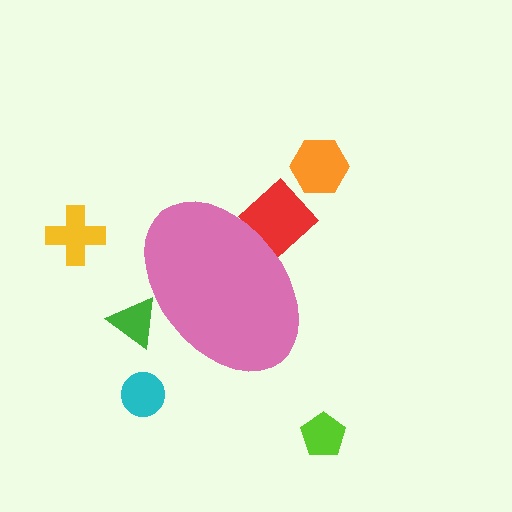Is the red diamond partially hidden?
Yes, the red diamond is partially hidden behind the pink ellipse.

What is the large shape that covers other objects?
A pink ellipse.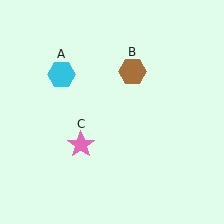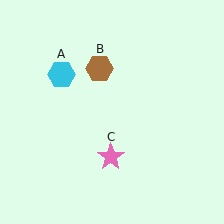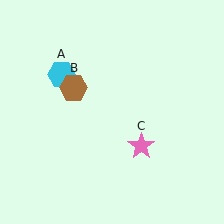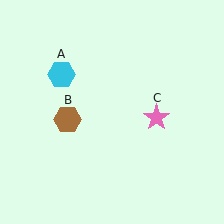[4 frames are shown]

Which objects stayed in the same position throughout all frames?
Cyan hexagon (object A) remained stationary.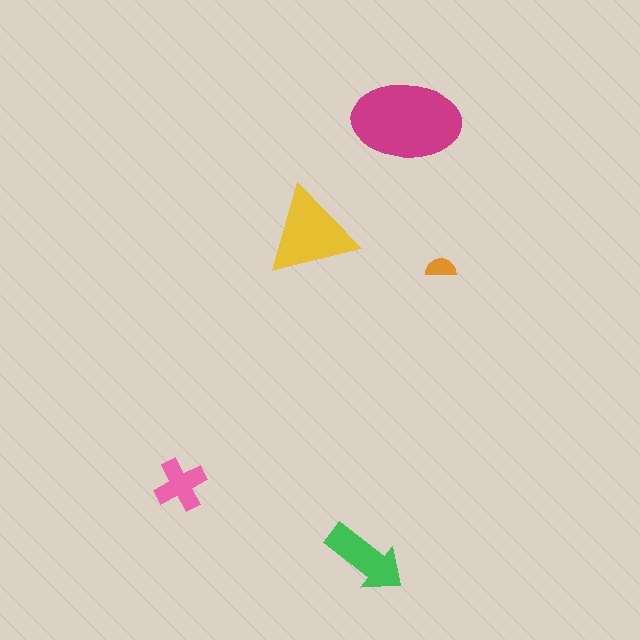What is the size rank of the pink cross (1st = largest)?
4th.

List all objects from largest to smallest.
The magenta ellipse, the yellow triangle, the green arrow, the pink cross, the orange semicircle.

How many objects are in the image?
There are 5 objects in the image.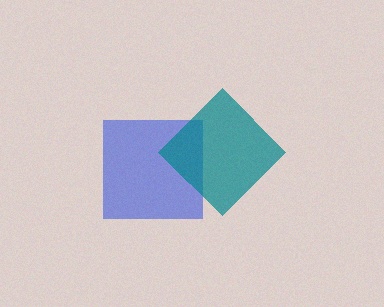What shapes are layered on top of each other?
The layered shapes are: a blue square, a teal diamond.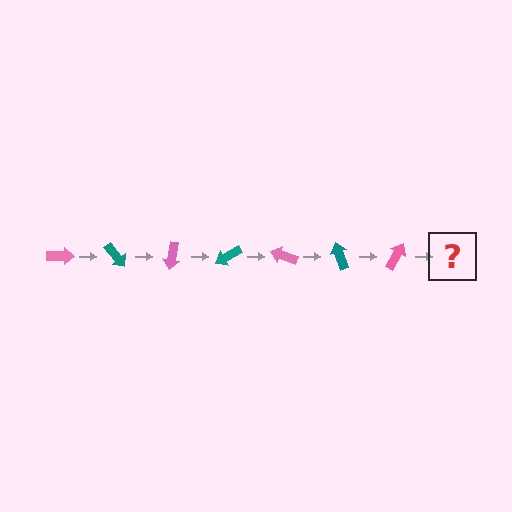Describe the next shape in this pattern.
It should be a teal arrow, rotated 350 degrees from the start.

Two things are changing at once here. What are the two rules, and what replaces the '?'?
The two rules are that it rotates 50 degrees each step and the color cycles through pink and teal. The '?' should be a teal arrow, rotated 350 degrees from the start.